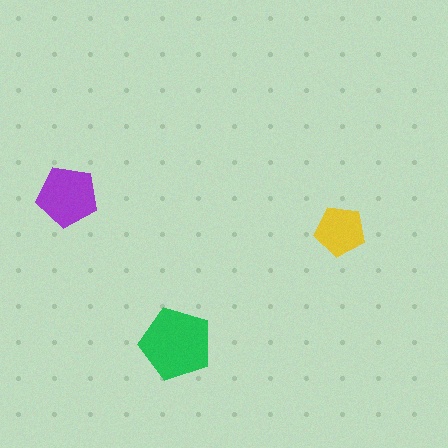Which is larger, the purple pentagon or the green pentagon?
The green one.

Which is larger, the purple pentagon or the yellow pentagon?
The purple one.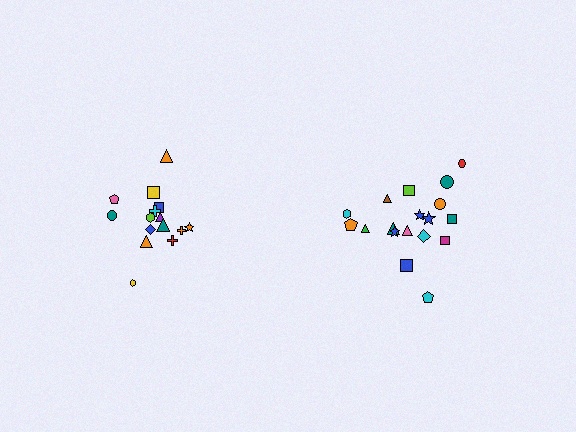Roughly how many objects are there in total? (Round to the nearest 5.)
Roughly 35 objects in total.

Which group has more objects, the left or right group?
The right group.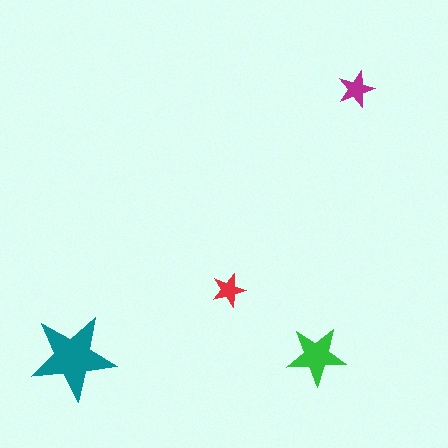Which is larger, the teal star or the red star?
The teal one.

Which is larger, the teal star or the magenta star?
The teal one.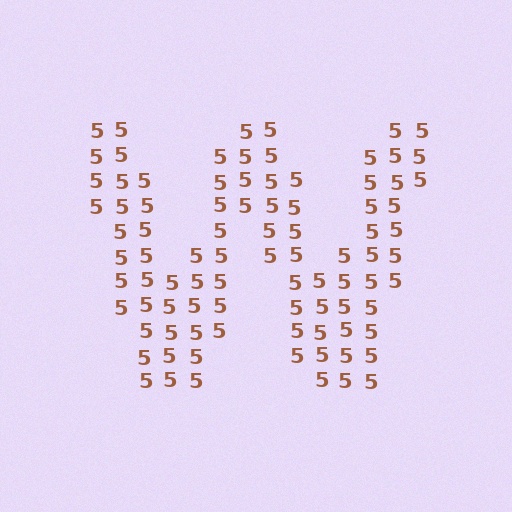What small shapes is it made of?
It is made of small digit 5's.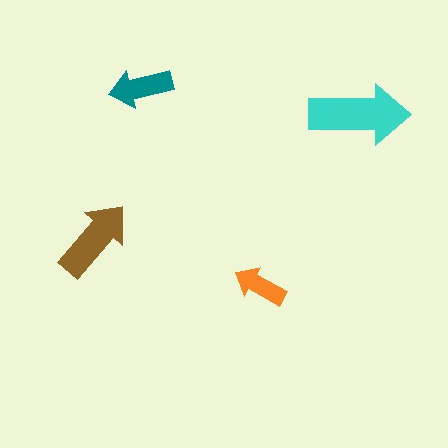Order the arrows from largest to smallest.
the cyan one, the brown one, the teal one, the orange one.